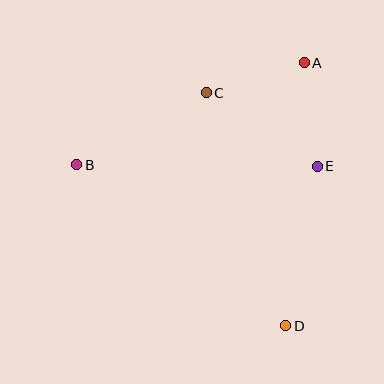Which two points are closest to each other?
Points A and C are closest to each other.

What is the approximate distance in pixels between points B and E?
The distance between B and E is approximately 240 pixels.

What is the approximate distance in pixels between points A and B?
The distance between A and B is approximately 250 pixels.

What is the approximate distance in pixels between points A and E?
The distance between A and E is approximately 105 pixels.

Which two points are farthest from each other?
Points A and D are farthest from each other.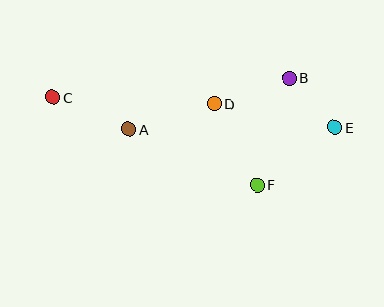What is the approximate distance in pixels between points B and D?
The distance between B and D is approximately 79 pixels.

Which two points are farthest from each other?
Points C and E are farthest from each other.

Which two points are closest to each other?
Points B and E are closest to each other.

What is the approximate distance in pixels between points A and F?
The distance between A and F is approximately 140 pixels.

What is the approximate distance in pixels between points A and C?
The distance between A and C is approximately 82 pixels.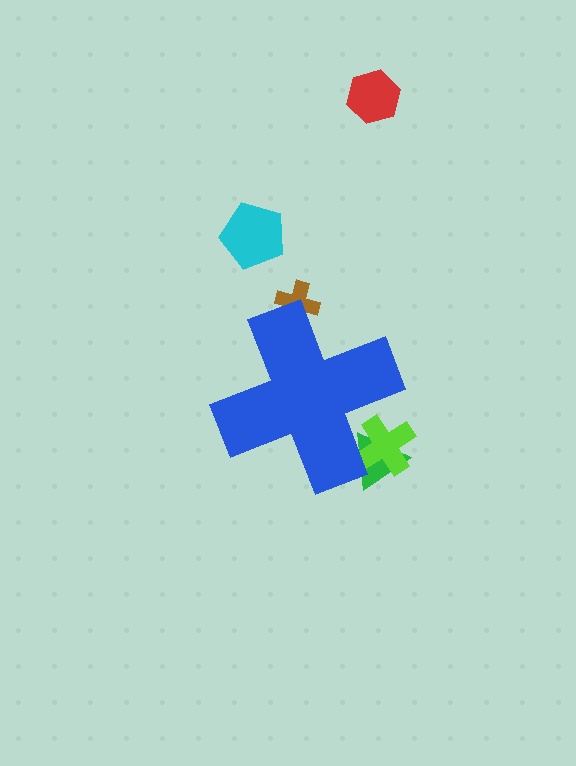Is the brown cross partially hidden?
Yes, the brown cross is partially hidden behind the blue cross.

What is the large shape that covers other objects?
A blue cross.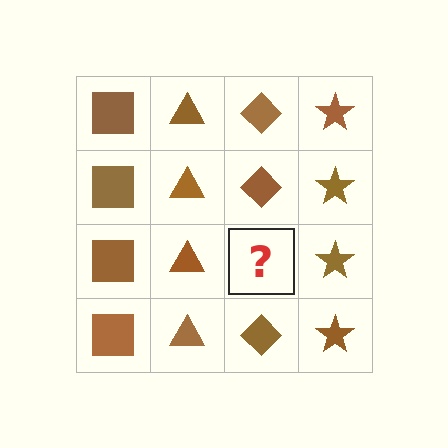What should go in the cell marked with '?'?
The missing cell should contain a brown diamond.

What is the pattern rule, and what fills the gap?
The rule is that each column has a consistent shape. The gap should be filled with a brown diamond.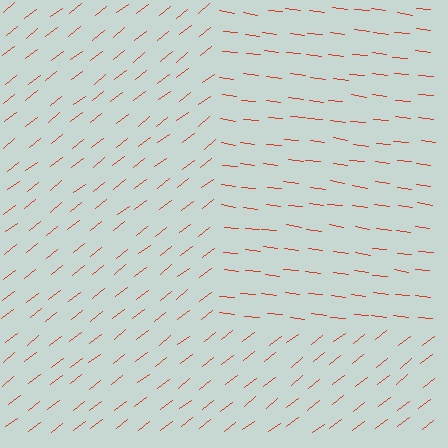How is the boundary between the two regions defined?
The boundary is defined purely by a change in line orientation (approximately 45 degrees difference). All lines are the same color and thickness.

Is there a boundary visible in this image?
Yes, there is a texture boundary formed by a change in line orientation.